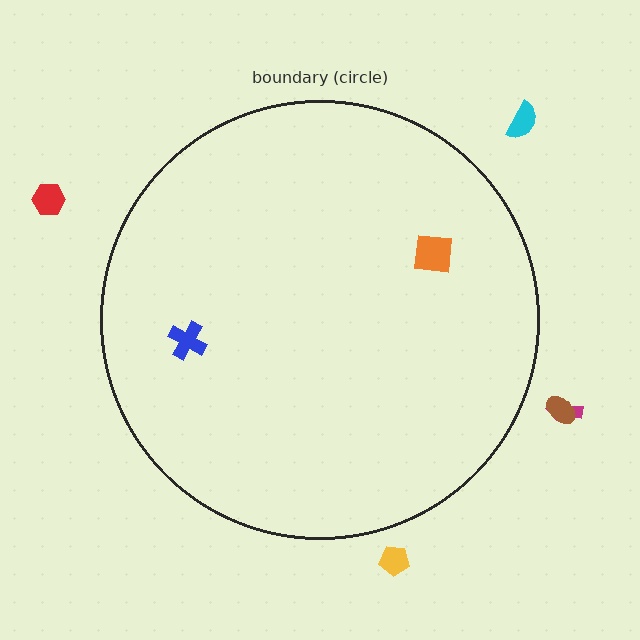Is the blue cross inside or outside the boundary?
Inside.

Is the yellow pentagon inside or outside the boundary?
Outside.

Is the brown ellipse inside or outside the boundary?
Outside.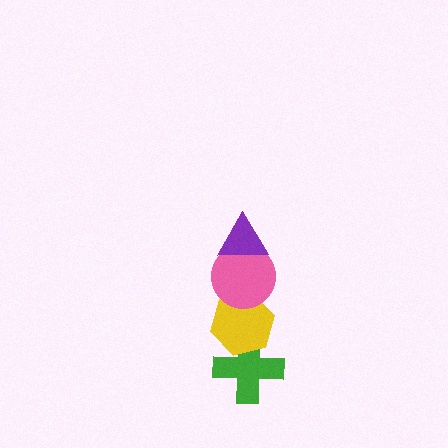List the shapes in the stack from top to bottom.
From top to bottom: the purple triangle, the pink circle, the yellow hexagon, the green cross.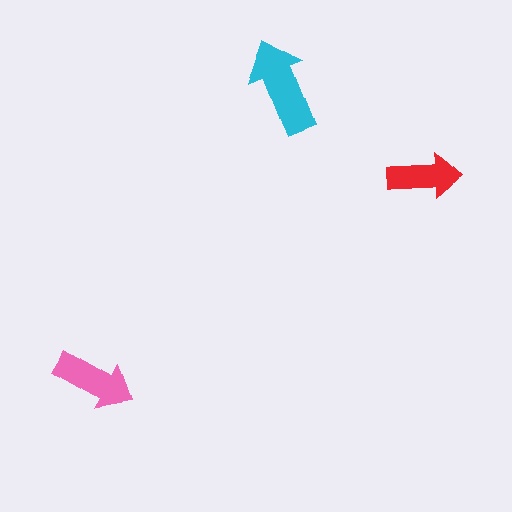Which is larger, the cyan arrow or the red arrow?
The cyan one.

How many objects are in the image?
There are 3 objects in the image.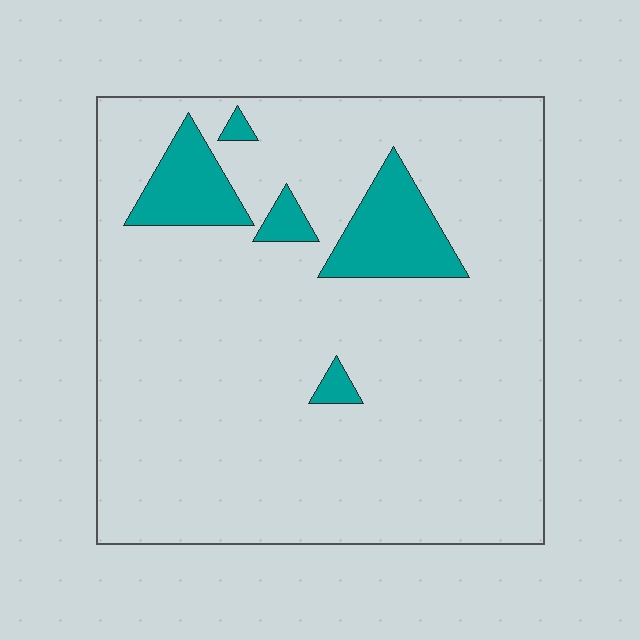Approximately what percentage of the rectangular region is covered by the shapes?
Approximately 10%.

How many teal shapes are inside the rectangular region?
5.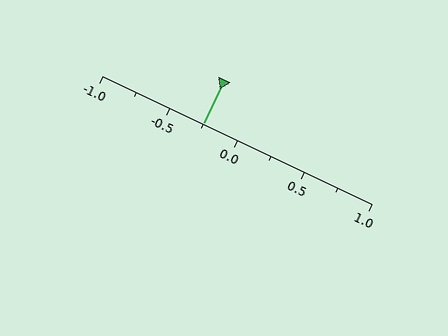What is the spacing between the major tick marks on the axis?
The major ticks are spaced 0.5 apart.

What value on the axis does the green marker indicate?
The marker indicates approximately -0.25.